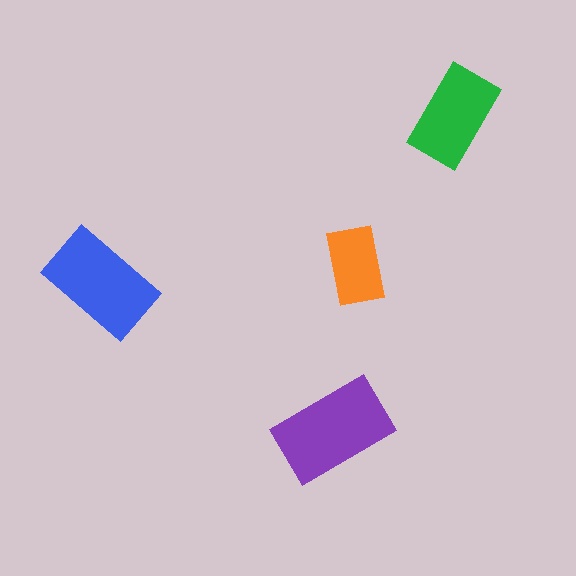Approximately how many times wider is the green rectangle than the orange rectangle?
About 1.5 times wider.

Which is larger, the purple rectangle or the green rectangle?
The purple one.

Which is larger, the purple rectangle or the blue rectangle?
The purple one.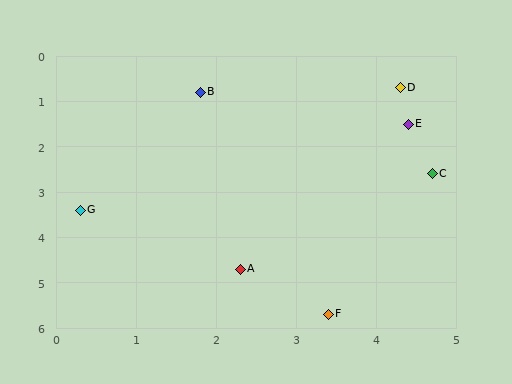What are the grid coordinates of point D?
Point D is at approximately (4.3, 0.7).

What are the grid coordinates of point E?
Point E is at approximately (4.4, 1.5).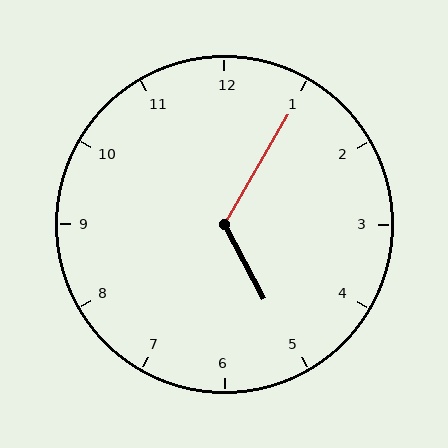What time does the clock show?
5:05.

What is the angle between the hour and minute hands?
Approximately 122 degrees.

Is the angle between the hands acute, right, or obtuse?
It is obtuse.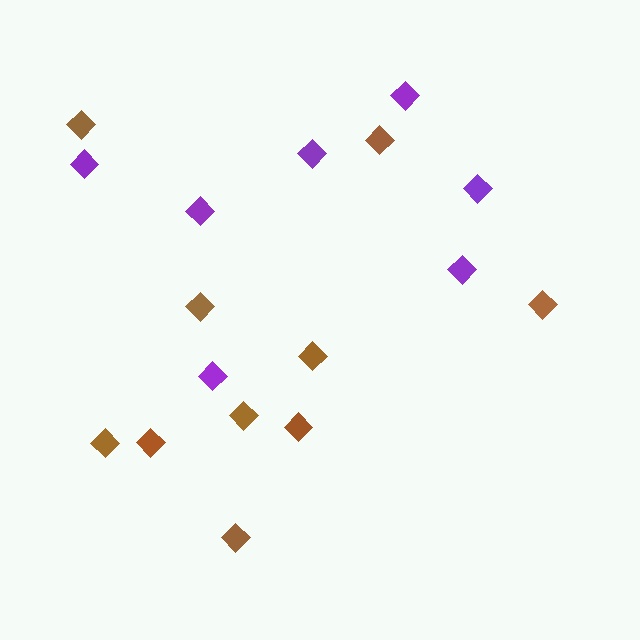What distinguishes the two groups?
There are 2 groups: one group of purple diamonds (7) and one group of brown diamonds (10).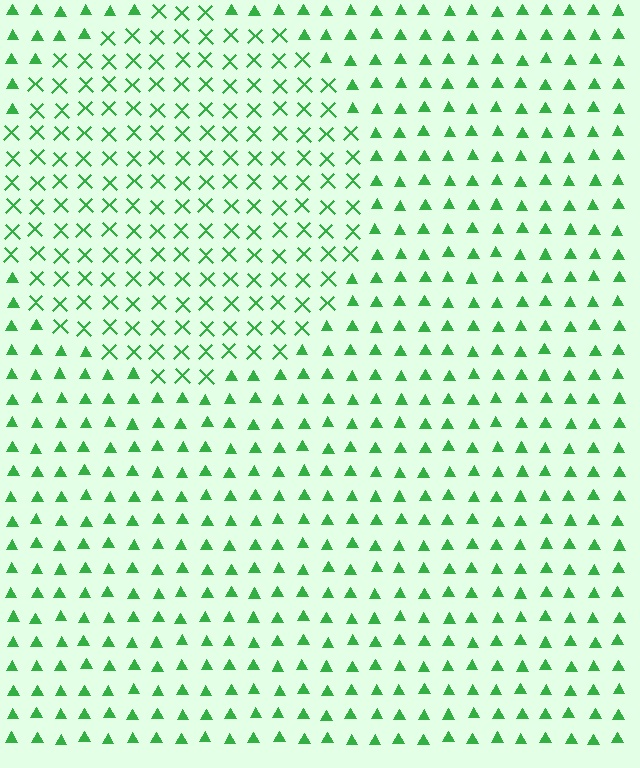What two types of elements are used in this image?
The image uses X marks inside the circle region and triangles outside it.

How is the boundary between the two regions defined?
The boundary is defined by a change in element shape: X marks inside vs. triangles outside. All elements share the same color and spacing.